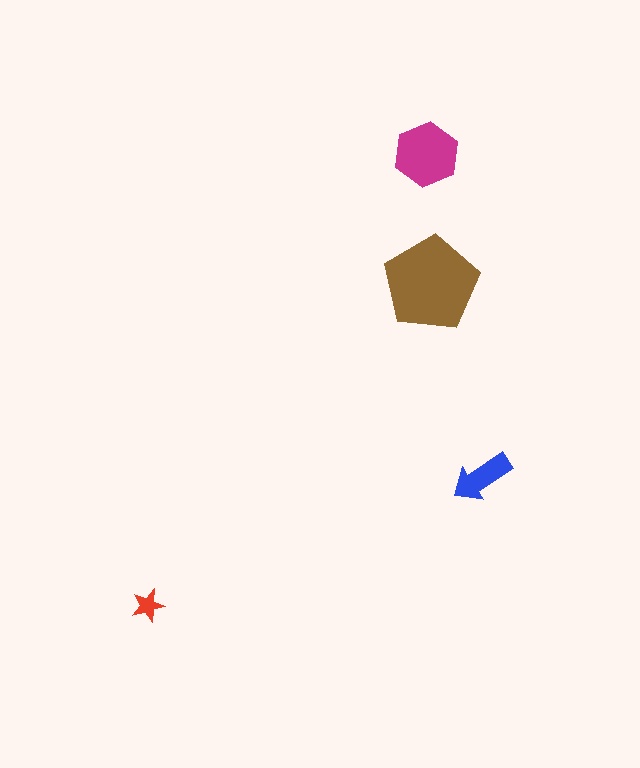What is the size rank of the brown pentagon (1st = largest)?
1st.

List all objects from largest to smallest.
The brown pentagon, the magenta hexagon, the blue arrow, the red star.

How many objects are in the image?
There are 4 objects in the image.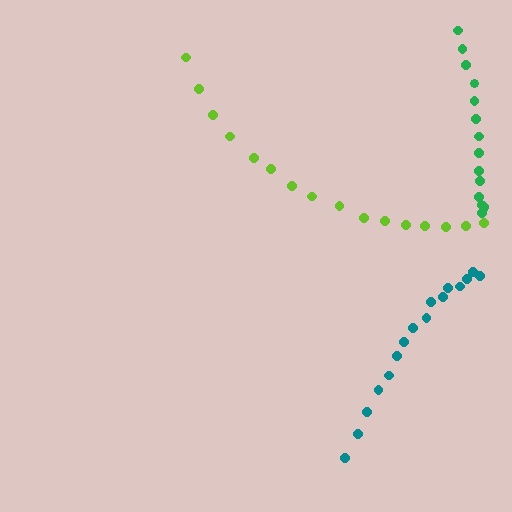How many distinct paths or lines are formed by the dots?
There are 3 distinct paths.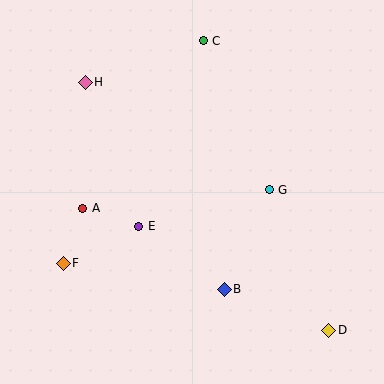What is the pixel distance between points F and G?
The distance between F and G is 219 pixels.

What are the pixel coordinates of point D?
Point D is at (329, 330).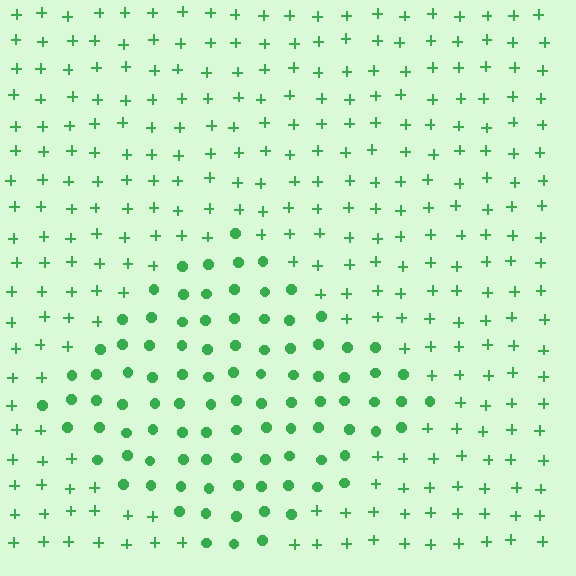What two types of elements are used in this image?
The image uses circles inside the diamond region and plus signs outside it.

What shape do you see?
I see a diamond.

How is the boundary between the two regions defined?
The boundary is defined by a change in element shape: circles inside vs. plus signs outside. All elements share the same color and spacing.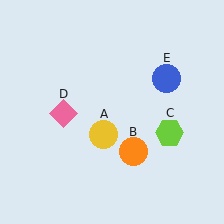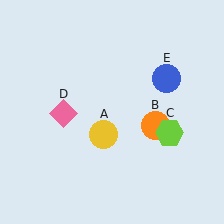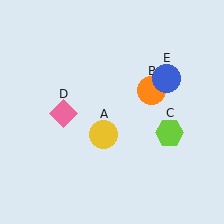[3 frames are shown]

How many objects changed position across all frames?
1 object changed position: orange circle (object B).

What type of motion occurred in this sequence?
The orange circle (object B) rotated counterclockwise around the center of the scene.